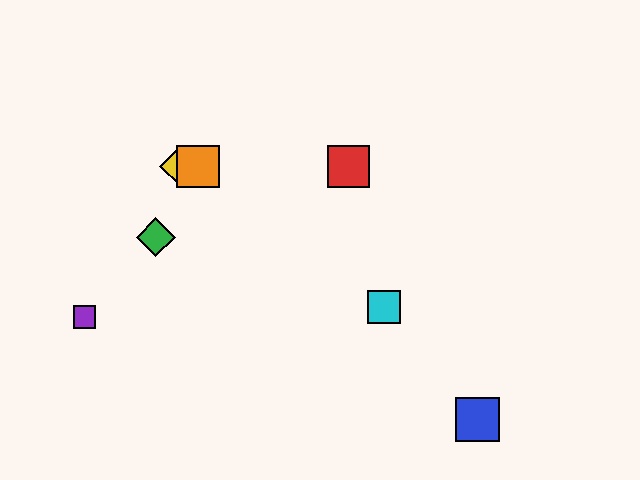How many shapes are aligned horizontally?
3 shapes (the red square, the yellow diamond, the orange square) are aligned horizontally.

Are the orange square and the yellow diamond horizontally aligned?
Yes, both are at y≈166.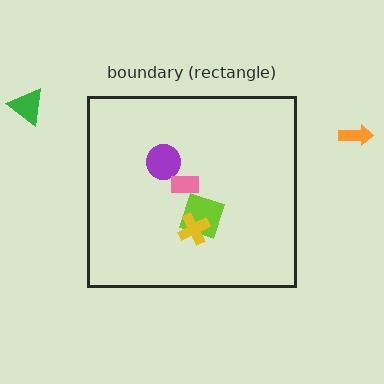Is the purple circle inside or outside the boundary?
Inside.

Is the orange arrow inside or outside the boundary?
Outside.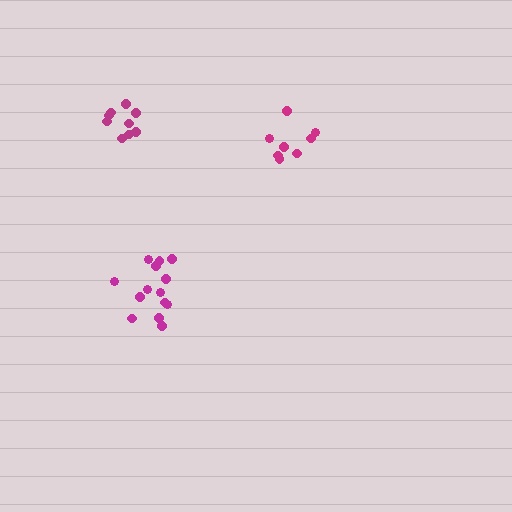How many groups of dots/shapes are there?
There are 3 groups.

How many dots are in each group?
Group 1: 8 dots, Group 2: 9 dots, Group 3: 14 dots (31 total).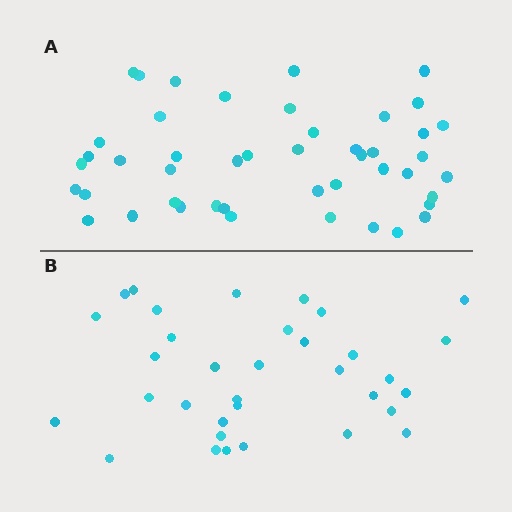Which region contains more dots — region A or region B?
Region A (the top region) has more dots.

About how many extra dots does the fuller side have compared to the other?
Region A has roughly 12 or so more dots than region B.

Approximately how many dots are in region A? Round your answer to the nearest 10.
About 50 dots. (The exact count is 46, which rounds to 50.)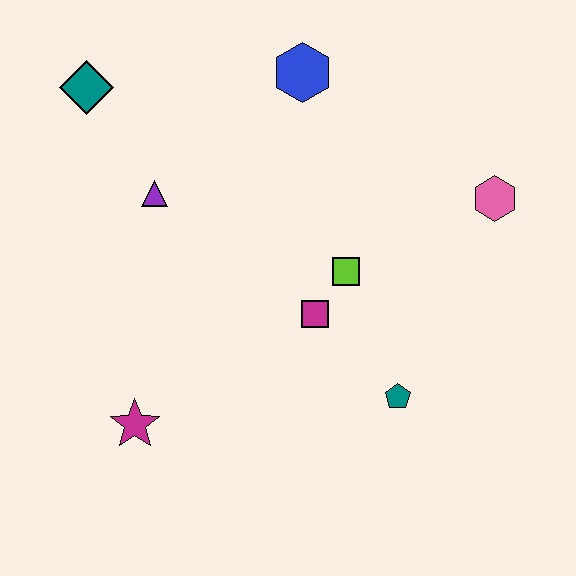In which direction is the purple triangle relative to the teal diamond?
The purple triangle is below the teal diamond.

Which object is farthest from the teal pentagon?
The teal diamond is farthest from the teal pentagon.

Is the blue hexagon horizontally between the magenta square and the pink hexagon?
No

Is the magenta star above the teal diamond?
No